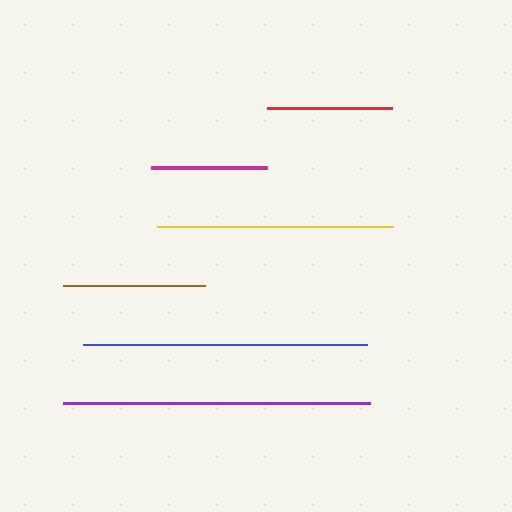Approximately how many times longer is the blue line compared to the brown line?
The blue line is approximately 2.0 times the length of the brown line.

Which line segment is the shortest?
The magenta line is the shortest at approximately 117 pixels.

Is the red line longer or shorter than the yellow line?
The yellow line is longer than the red line.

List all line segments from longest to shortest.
From longest to shortest: purple, blue, yellow, brown, red, magenta.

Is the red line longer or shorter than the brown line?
The brown line is longer than the red line.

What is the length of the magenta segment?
The magenta segment is approximately 117 pixels long.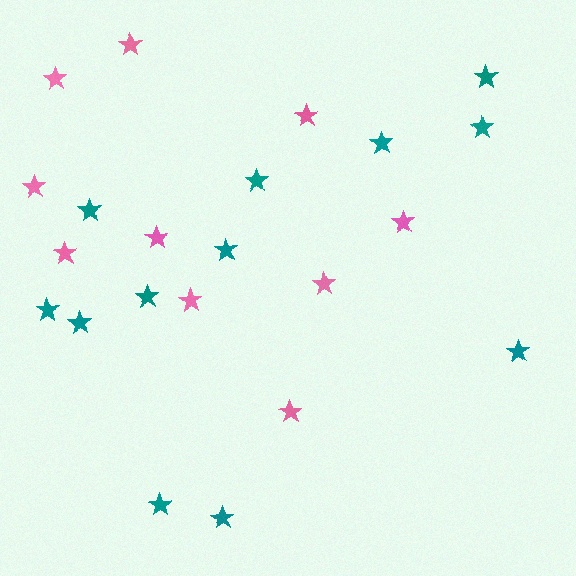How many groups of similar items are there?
There are 2 groups: one group of teal stars (12) and one group of pink stars (10).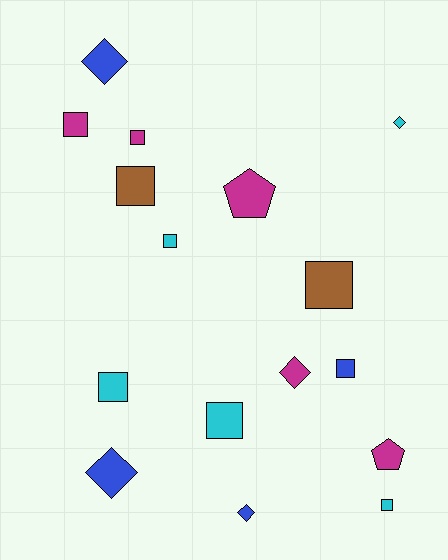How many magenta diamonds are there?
There is 1 magenta diamond.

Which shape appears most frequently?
Square, with 9 objects.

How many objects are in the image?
There are 16 objects.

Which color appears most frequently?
Cyan, with 5 objects.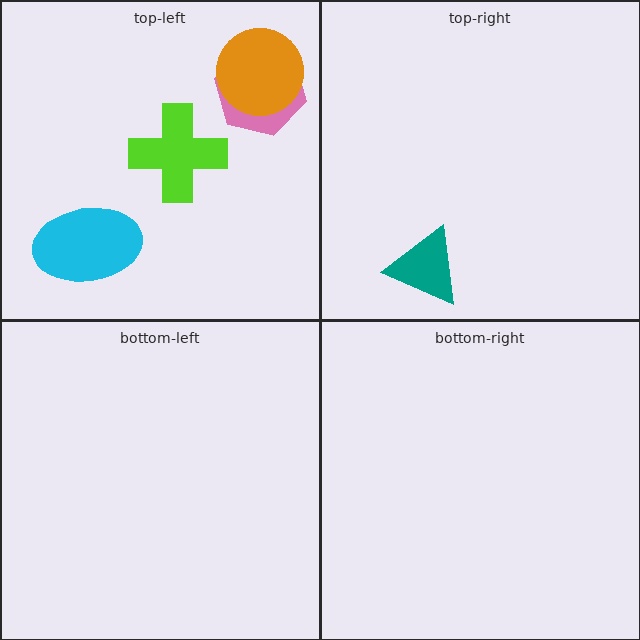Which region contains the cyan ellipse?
The top-left region.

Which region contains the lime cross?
The top-left region.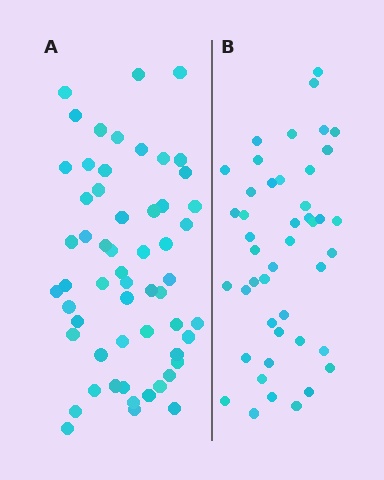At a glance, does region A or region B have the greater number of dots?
Region A (the left region) has more dots.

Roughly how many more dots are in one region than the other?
Region A has roughly 12 or so more dots than region B.